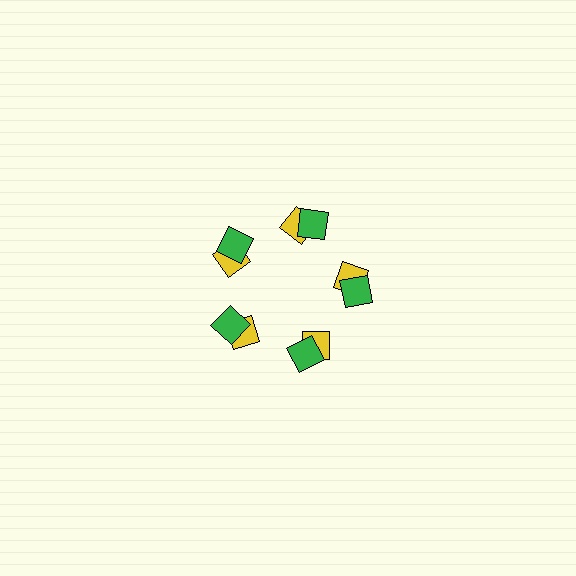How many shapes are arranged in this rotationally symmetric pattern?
There are 10 shapes, arranged in 5 groups of 2.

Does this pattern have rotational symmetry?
Yes, this pattern has 5-fold rotational symmetry. It looks the same after rotating 72 degrees around the center.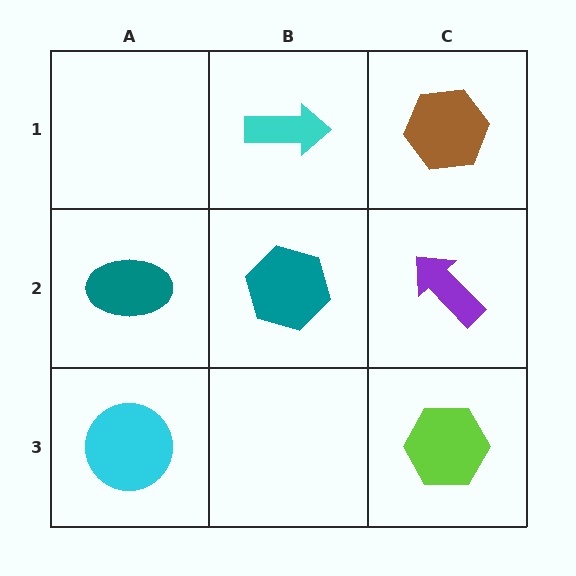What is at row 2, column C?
A purple arrow.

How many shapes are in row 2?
3 shapes.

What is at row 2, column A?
A teal ellipse.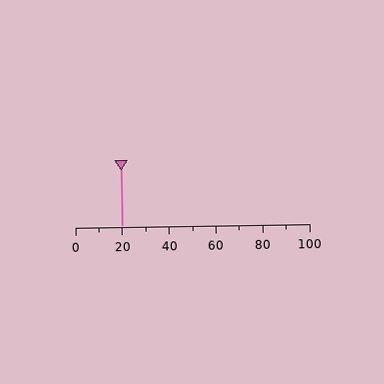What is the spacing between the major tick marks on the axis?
The major ticks are spaced 20 apart.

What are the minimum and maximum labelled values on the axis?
The axis runs from 0 to 100.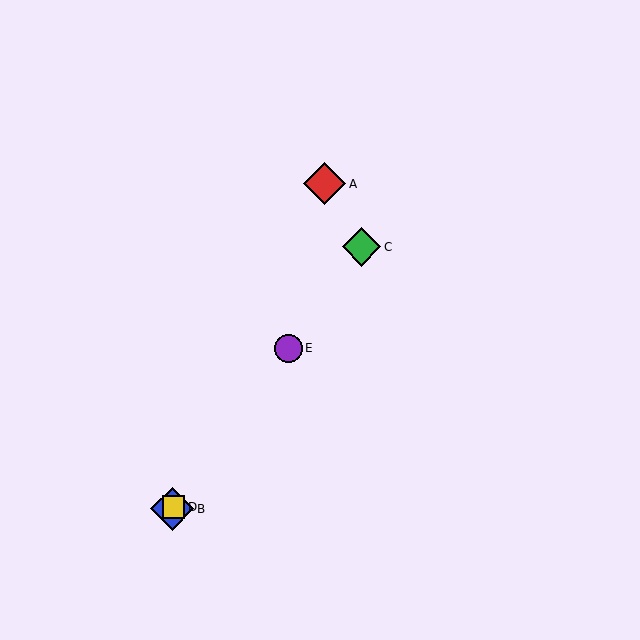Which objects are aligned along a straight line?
Objects B, C, D, E are aligned along a straight line.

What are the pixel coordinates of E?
Object E is at (288, 348).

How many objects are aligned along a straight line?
4 objects (B, C, D, E) are aligned along a straight line.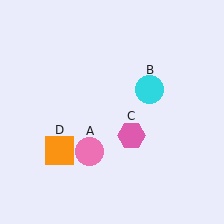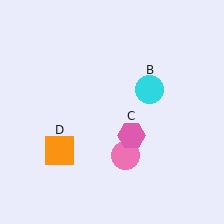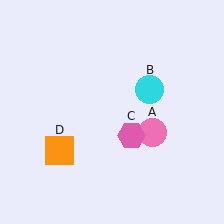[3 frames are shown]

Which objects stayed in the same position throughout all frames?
Cyan circle (object B) and pink hexagon (object C) and orange square (object D) remained stationary.